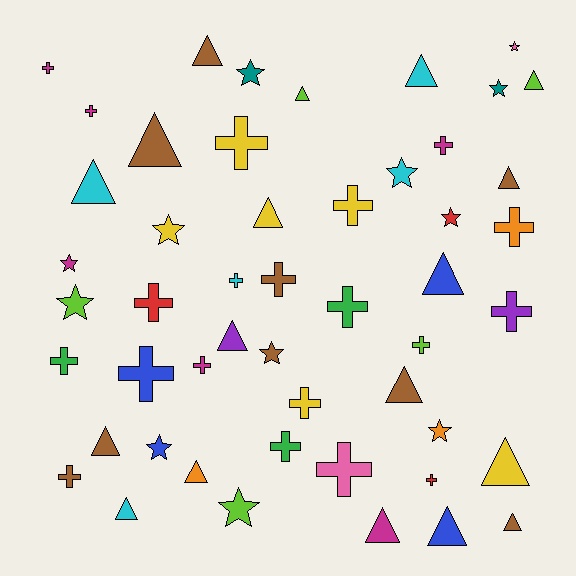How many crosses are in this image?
There are 20 crosses.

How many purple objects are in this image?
There are 2 purple objects.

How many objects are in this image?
There are 50 objects.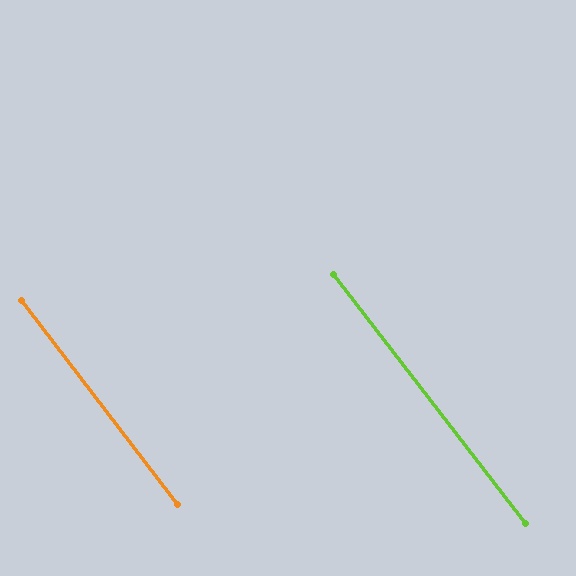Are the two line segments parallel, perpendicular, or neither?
Parallel — their directions differ by only 0.3°.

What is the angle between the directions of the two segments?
Approximately 0 degrees.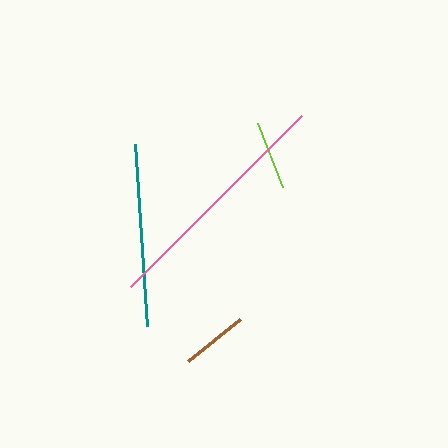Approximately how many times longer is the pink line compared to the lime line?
The pink line is approximately 3.5 times the length of the lime line.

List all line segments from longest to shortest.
From longest to shortest: pink, teal, lime, brown.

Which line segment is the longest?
The pink line is the longest at approximately 242 pixels.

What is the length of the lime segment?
The lime segment is approximately 69 pixels long.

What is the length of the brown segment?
The brown segment is approximately 67 pixels long.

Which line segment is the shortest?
The brown line is the shortest at approximately 67 pixels.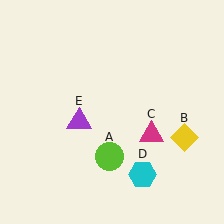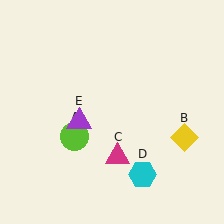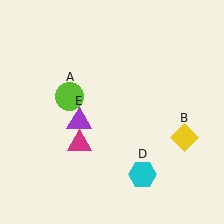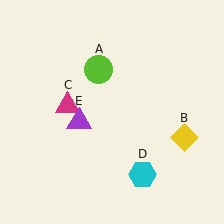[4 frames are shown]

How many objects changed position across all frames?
2 objects changed position: lime circle (object A), magenta triangle (object C).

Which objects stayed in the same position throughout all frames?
Yellow diamond (object B) and cyan hexagon (object D) and purple triangle (object E) remained stationary.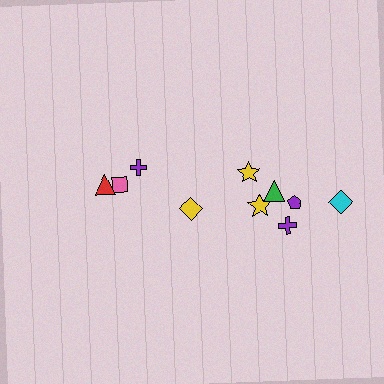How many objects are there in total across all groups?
There are 10 objects.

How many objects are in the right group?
There are 6 objects.